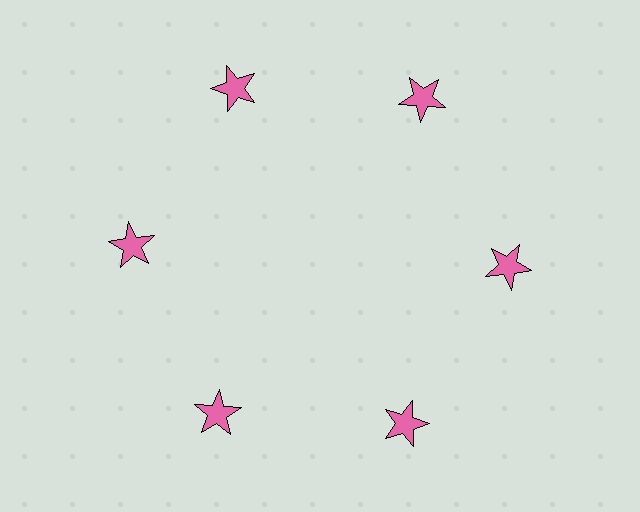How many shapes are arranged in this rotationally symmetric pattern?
There are 6 shapes, arranged in 6 groups of 1.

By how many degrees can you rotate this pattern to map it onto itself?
The pattern maps onto itself every 60 degrees of rotation.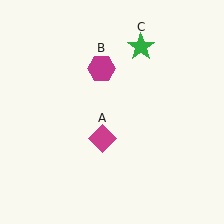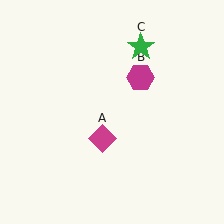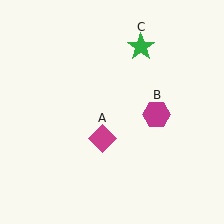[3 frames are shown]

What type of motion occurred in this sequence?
The magenta hexagon (object B) rotated clockwise around the center of the scene.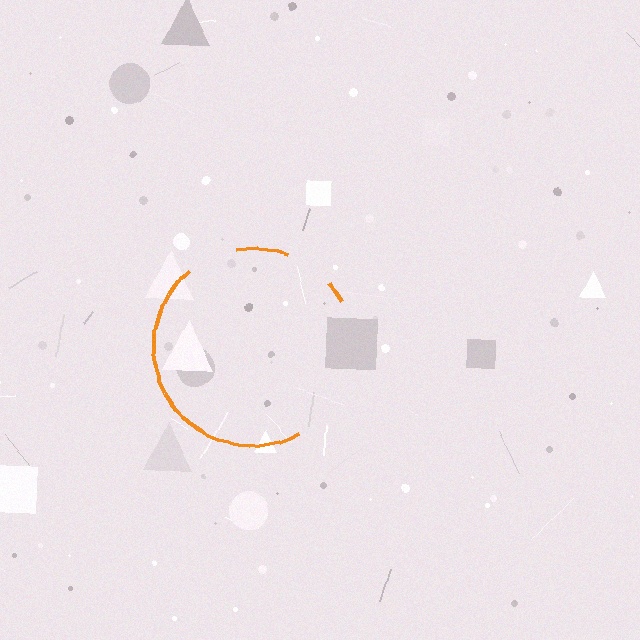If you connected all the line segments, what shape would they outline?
They would outline a circle.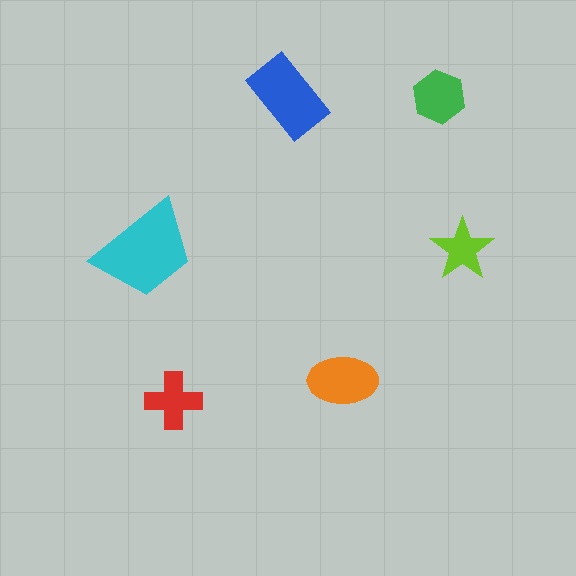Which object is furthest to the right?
The lime star is rightmost.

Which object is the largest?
The cyan trapezoid.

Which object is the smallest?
The lime star.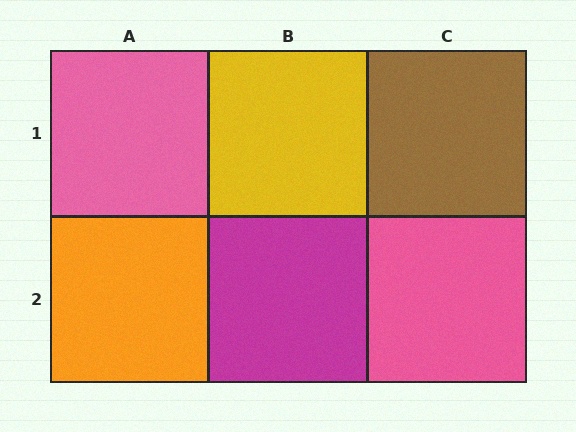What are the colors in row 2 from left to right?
Orange, magenta, pink.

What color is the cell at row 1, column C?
Brown.